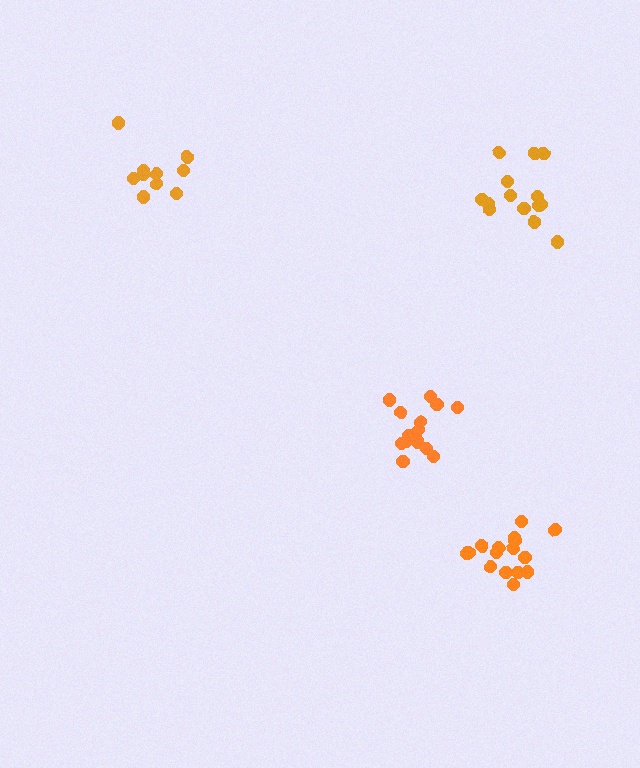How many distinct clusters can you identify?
There are 4 distinct clusters.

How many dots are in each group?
Group 1: 16 dots, Group 2: 16 dots, Group 3: 14 dots, Group 4: 10 dots (56 total).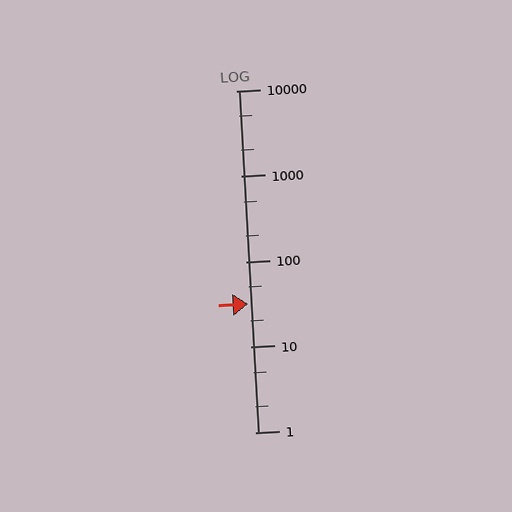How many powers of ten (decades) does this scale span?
The scale spans 4 decades, from 1 to 10000.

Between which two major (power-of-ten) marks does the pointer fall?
The pointer is between 10 and 100.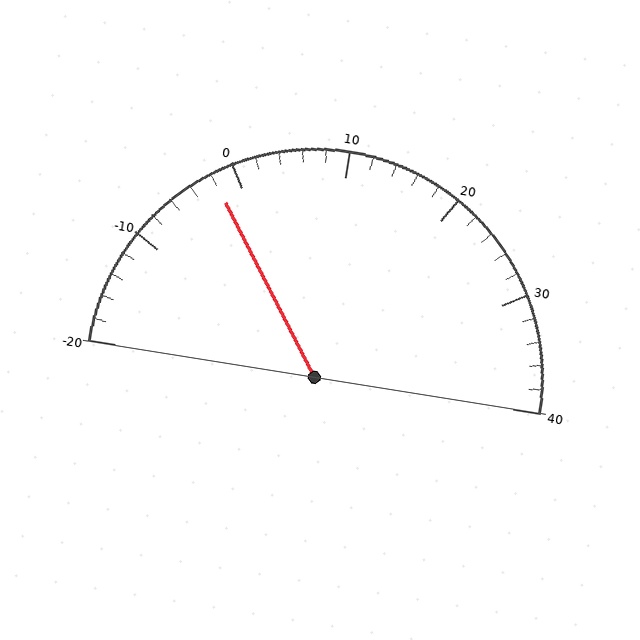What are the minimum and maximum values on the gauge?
The gauge ranges from -20 to 40.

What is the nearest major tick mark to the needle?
The nearest major tick mark is 0.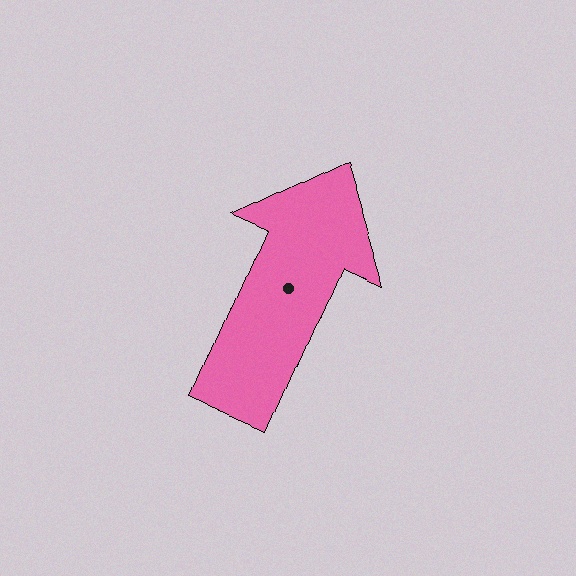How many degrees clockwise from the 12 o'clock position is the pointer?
Approximately 24 degrees.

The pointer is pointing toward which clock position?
Roughly 1 o'clock.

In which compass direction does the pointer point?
Northeast.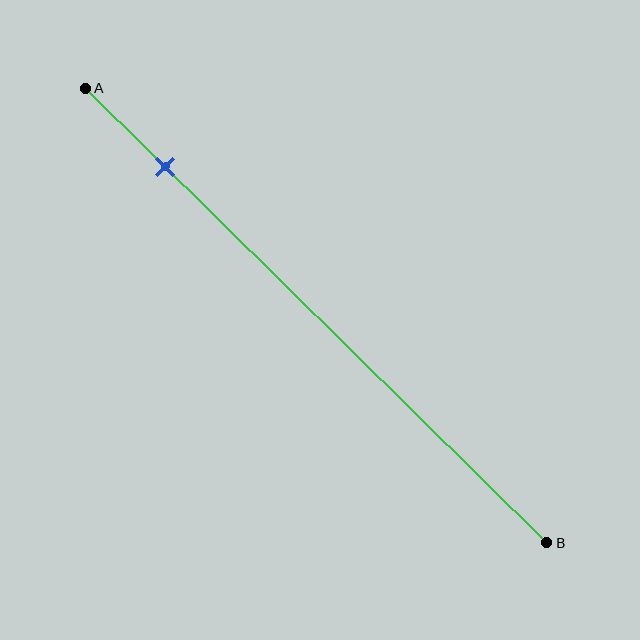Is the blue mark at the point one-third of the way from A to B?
No, the mark is at about 15% from A, not at the 33% one-third point.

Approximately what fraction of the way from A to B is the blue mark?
The blue mark is approximately 15% of the way from A to B.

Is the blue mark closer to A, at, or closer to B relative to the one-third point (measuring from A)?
The blue mark is closer to point A than the one-third point of segment AB.